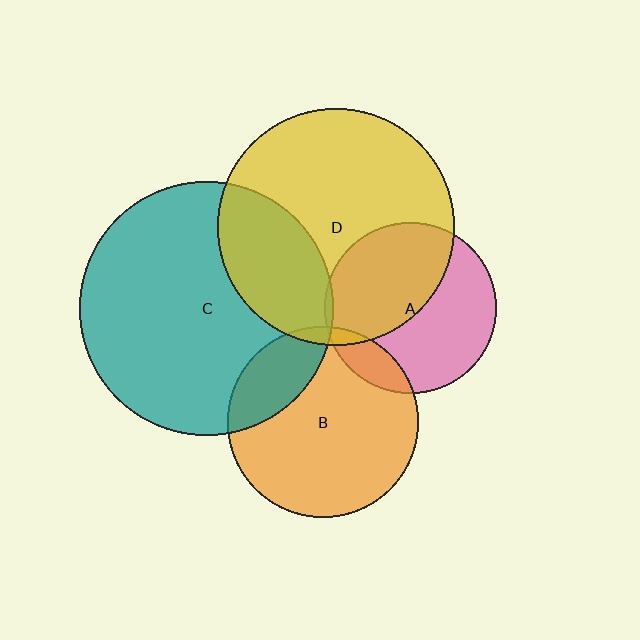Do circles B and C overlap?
Yes.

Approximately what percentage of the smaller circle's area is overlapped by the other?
Approximately 20%.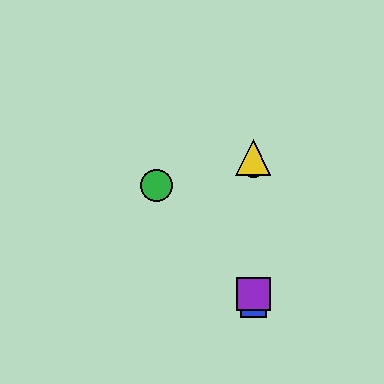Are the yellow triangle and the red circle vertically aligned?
Yes, both are at x≈253.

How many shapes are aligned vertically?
4 shapes (the red circle, the blue square, the yellow triangle, the purple square) are aligned vertically.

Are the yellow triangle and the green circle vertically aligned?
No, the yellow triangle is at x≈253 and the green circle is at x≈157.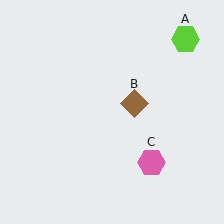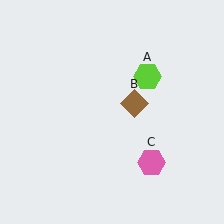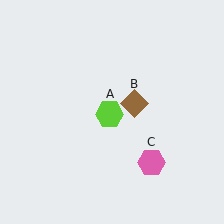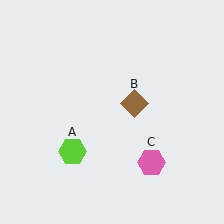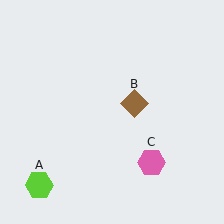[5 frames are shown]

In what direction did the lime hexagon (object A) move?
The lime hexagon (object A) moved down and to the left.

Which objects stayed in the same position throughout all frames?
Brown diamond (object B) and pink hexagon (object C) remained stationary.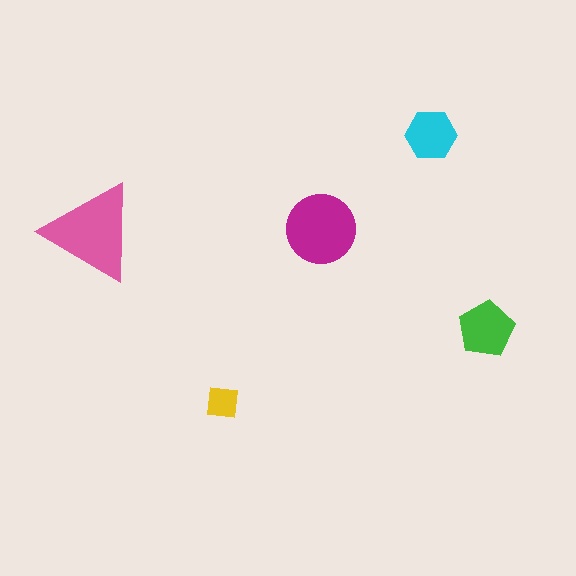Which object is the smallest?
The yellow square.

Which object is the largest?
The pink triangle.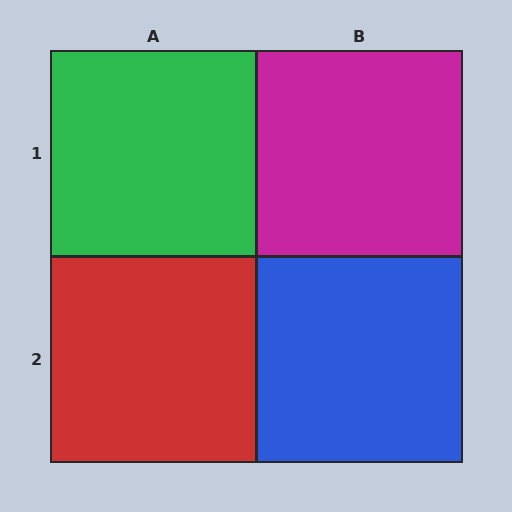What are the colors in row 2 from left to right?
Red, blue.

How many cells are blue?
1 cell is blue.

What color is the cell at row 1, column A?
Green.